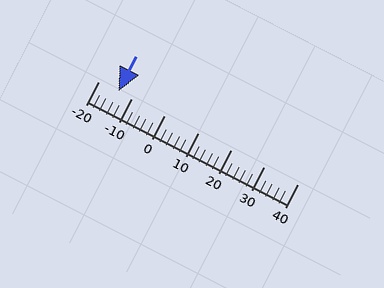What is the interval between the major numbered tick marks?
The major tick marks are spaced 10 units apart.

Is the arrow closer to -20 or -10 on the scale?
The arrow is closer to -10.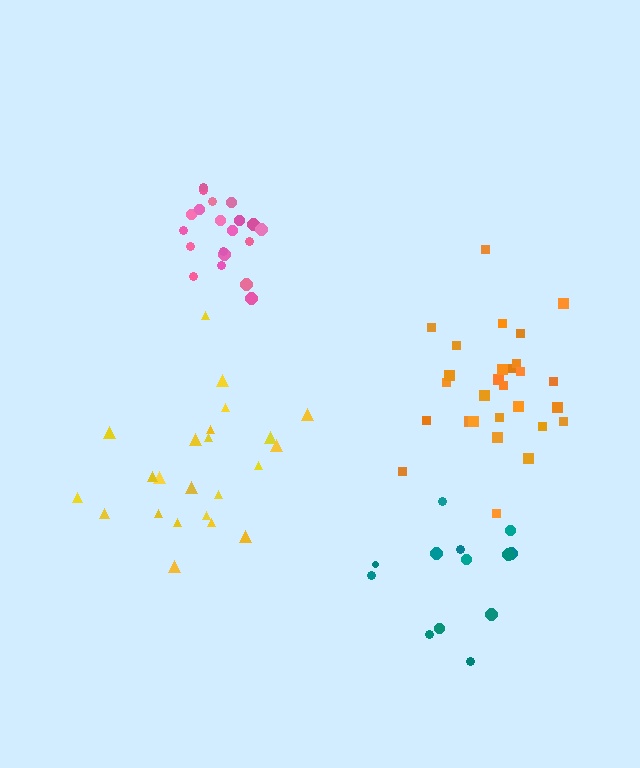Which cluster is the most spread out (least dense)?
Teal.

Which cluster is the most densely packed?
Pink.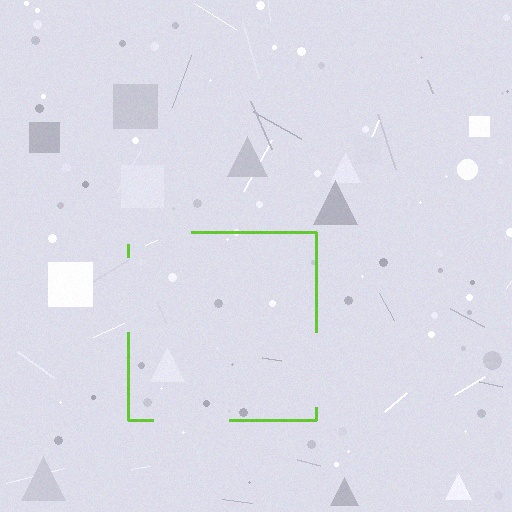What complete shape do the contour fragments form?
The contour fragments form a square.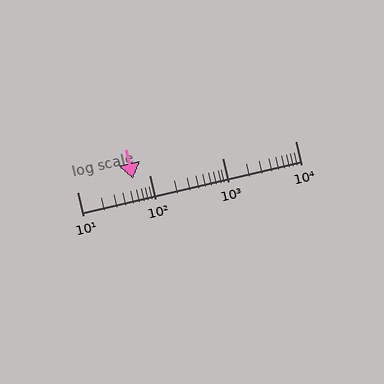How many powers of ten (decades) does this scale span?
The scale spans 3 decades, from 10 to 10000.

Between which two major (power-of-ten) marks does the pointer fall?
The pointer is between 10 and 100.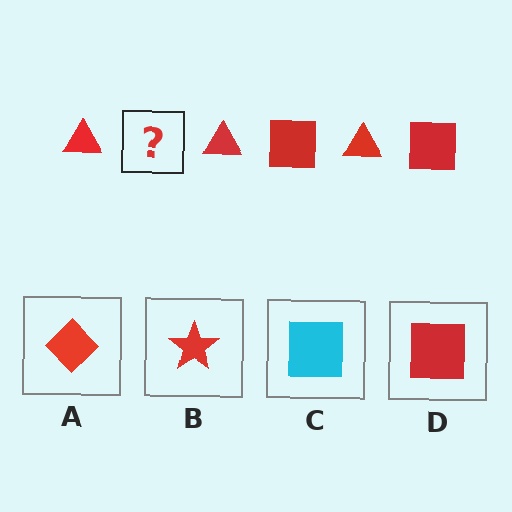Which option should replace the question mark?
Option D.